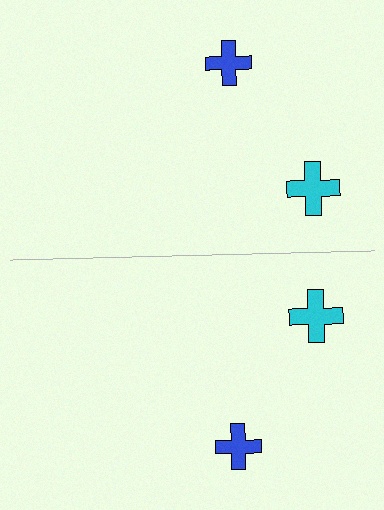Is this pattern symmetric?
Yes, this pattern has bilateral (reflection) symmetry.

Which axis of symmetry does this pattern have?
The pattern has a horizontal axis of symmetry running through the center of the image.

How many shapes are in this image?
There are 4 shapes in this image.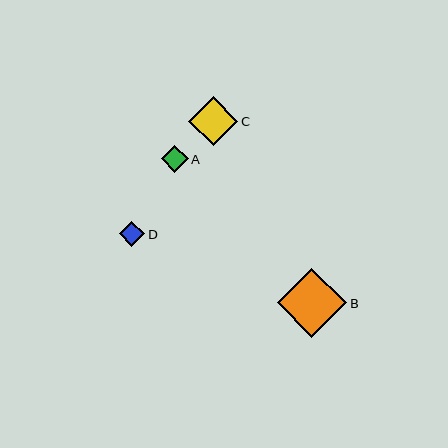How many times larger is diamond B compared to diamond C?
Diamond B is approximately 1.4 times the size of diamond C.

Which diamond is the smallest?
Diamond D is the smallest with a size of approximately 25 pixels.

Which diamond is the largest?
Diamond B is the largest with a size of approximately 69 pixels.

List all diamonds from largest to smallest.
From largest to smallest: B, C, A, D.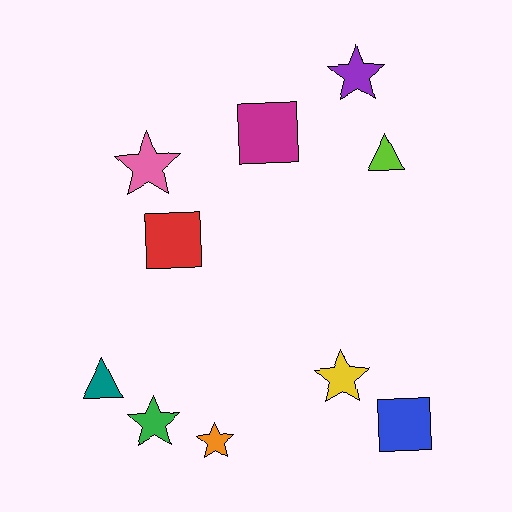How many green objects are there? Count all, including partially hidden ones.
There is 1 green object.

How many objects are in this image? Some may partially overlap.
There are 10 objects.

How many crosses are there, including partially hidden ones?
There are no crosses.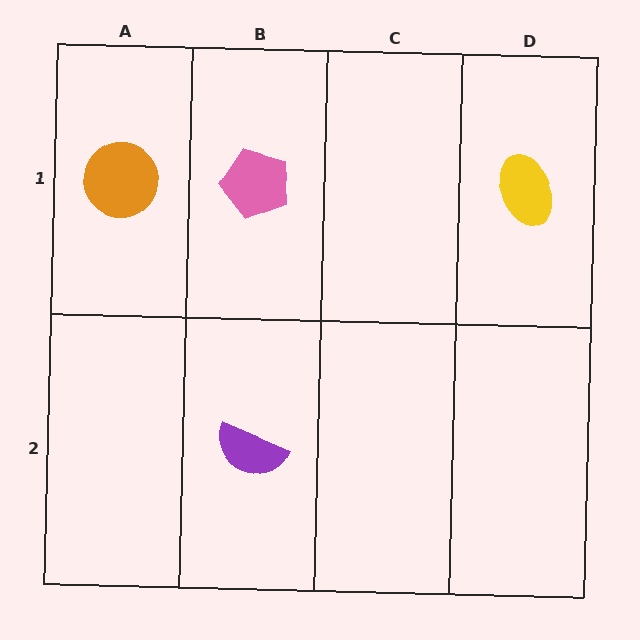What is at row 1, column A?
An orange circle.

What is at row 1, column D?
A yellow ellipse.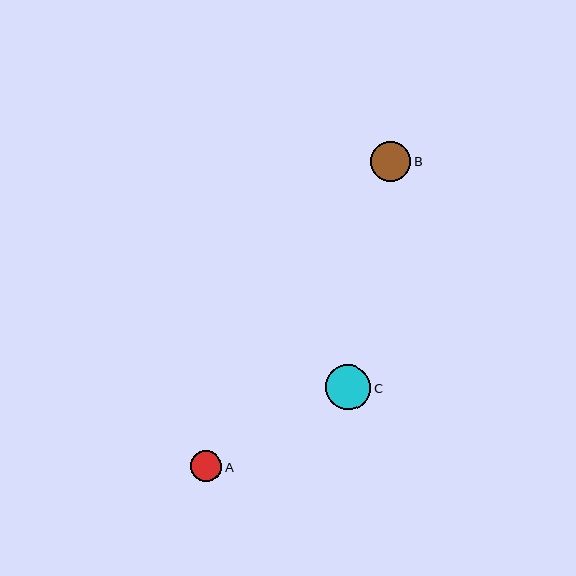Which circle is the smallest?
Circle A is the smallest with a size of approximately 31 pixels.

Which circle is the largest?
Circle C is the largest with a size of approximately 45 pixels.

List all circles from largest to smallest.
From largest to smallest: C, B, A.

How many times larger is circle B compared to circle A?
Circle B is approximately 1.3 times the size of circle A.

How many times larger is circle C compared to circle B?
Circle C is approximately 1.1 times the size of circle B.